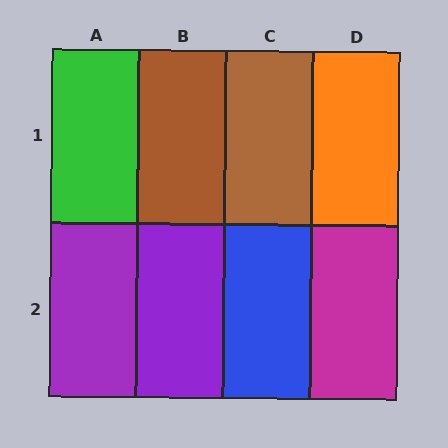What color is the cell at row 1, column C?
Brown.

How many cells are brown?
2 cells are brown.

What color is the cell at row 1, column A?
Green.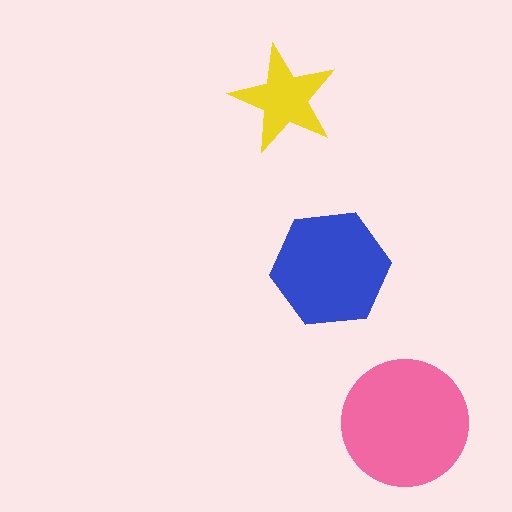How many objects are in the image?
There are 3 objects in the image.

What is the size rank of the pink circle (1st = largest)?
1st.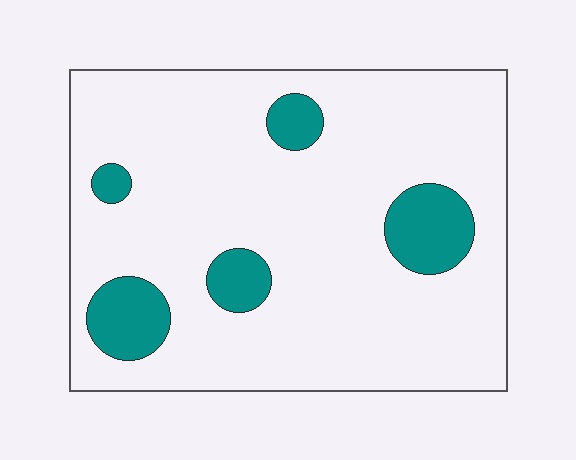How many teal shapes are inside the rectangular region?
5.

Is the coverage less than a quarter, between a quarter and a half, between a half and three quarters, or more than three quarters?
Less than a quarter.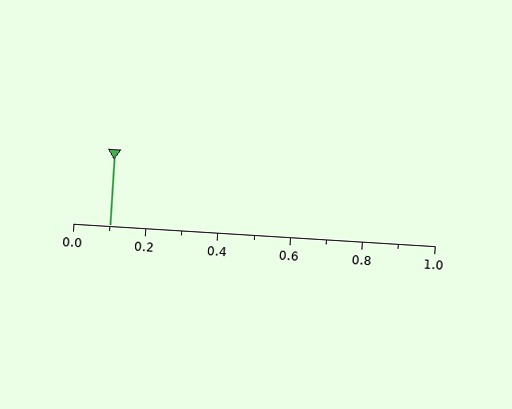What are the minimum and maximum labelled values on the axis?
The axis runs from 0.0 to 1.0.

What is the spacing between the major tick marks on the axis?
The major ticks are spaced 0.2 apart.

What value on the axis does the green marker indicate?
The marker indicates approximately 0.1.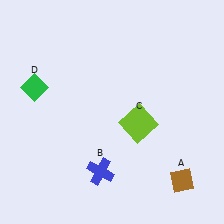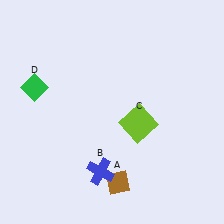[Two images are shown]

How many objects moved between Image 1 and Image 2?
1 object moved between the two images.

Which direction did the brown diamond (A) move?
The brown diamond (A) moved left.